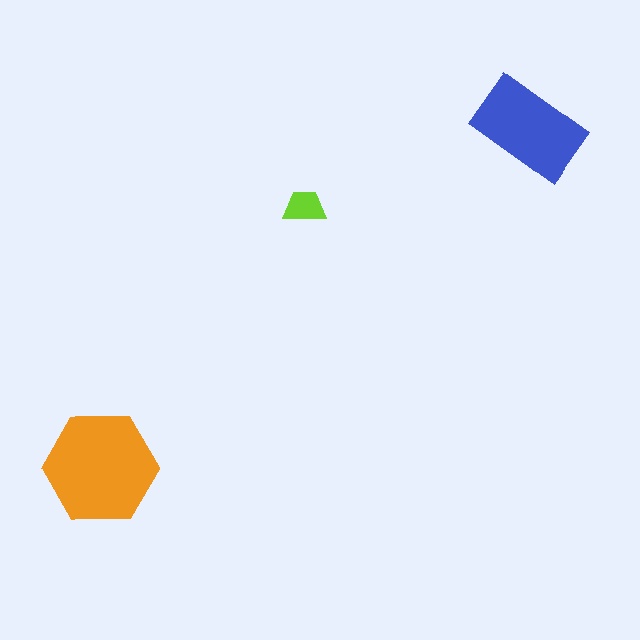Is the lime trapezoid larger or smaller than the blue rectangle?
Smaller.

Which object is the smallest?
The lime trapezoid.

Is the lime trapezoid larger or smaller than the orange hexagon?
Smaller.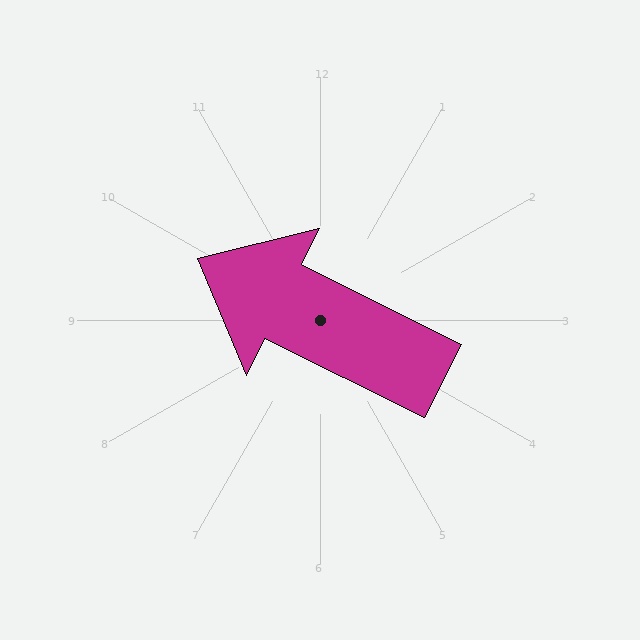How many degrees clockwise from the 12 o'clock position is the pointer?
Approximately 296 degrees.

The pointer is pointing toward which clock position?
Roughly 10 o'clock.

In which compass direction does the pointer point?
Northwest.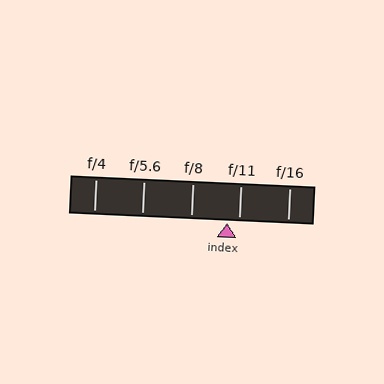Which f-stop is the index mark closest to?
The index mark is closest to f/11.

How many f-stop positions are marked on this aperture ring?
There are 5 f-stop positions marked.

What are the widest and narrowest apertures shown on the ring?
The widest aperture shown is f/4 and the narrowest is f/16.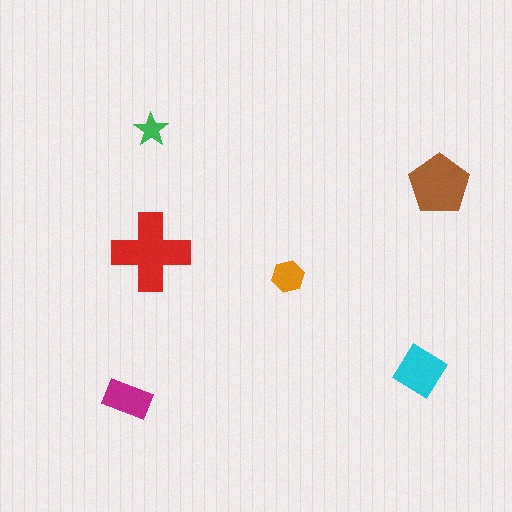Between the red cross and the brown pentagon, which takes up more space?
The red cross.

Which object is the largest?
The red cross.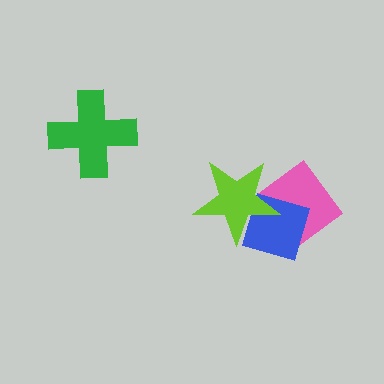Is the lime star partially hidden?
No, no other shape covers it.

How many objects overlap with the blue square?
2 objects overlap with the blue square.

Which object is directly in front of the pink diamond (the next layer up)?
The blue square is directly in front of the pink diamond.